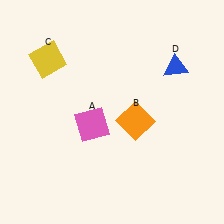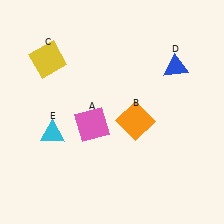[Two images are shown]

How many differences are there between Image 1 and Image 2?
There is 1 difference between the two images.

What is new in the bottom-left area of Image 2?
A cyan triangle (E) was added in the bottom-left area of Image 2.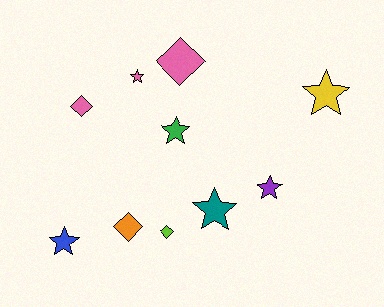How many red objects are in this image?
There are no red objects.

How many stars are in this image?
There are 6 stars.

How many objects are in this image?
There are 10 objects.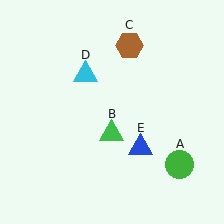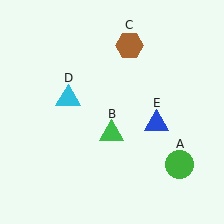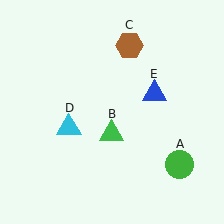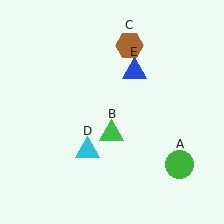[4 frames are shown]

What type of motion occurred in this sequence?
The cyan triangle (object D), blue triangle (object E) rotated counterclockwise around the center of the scene.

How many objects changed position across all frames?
2 objects changed position: cyan triangle (object D), blue triangle (object E).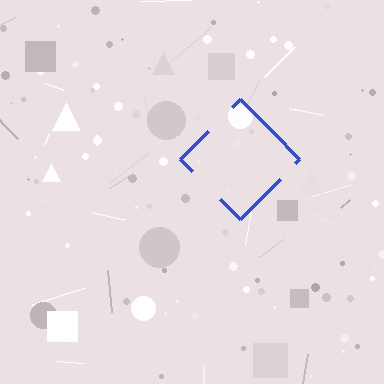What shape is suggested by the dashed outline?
The dashed outline suggests a diamond.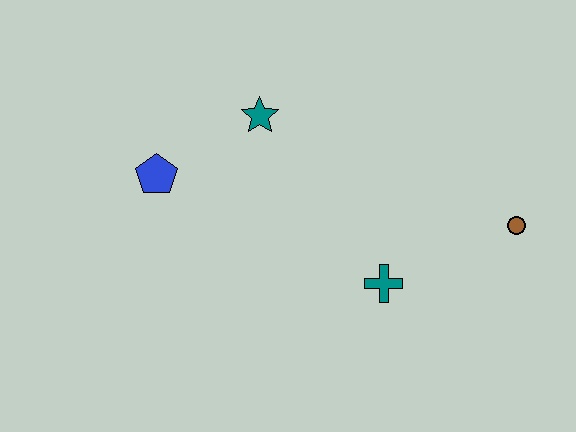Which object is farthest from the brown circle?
The blue pentagon is farthest from the brown circle.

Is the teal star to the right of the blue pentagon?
Yes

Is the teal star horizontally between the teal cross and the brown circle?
No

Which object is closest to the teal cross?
The brown circle is closest to the teal cross.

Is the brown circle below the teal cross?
No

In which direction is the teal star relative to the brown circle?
The teal star is to the left of the brown circle.